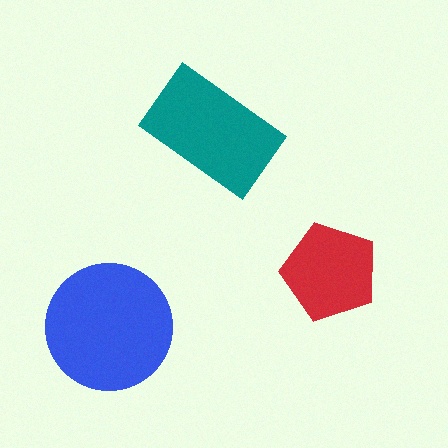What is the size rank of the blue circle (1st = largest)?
1st.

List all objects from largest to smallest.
The blue circle, the teal rectangle, the red pentagon.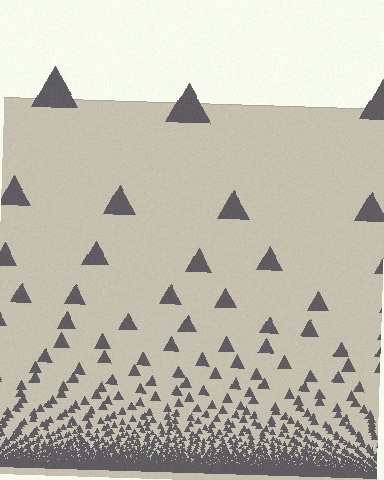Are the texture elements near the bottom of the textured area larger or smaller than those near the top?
Smaller. The gradient is inverted — elements near the bottom are smaller and denser.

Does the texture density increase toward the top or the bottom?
Density increases toward the bottom.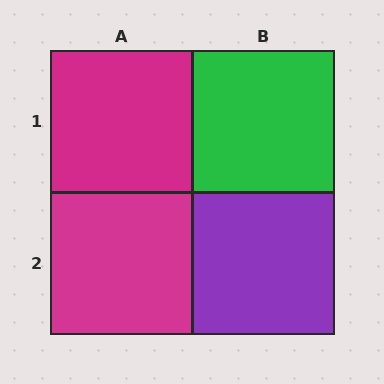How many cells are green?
1 cell is green.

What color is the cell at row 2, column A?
Magenta.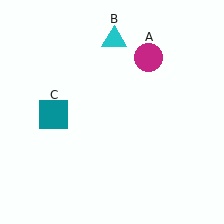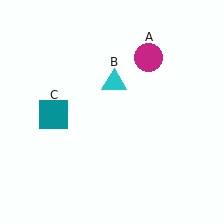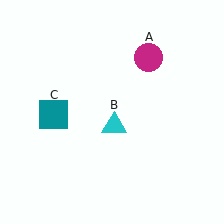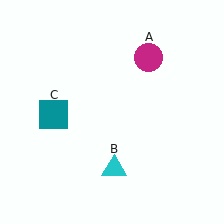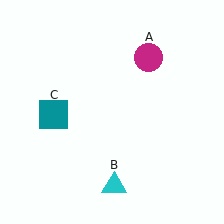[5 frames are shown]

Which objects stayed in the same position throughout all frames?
Magenta circle (object A) and teal square (object C) remained stationary.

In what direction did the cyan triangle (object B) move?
The cyan triangle (object B) moved down.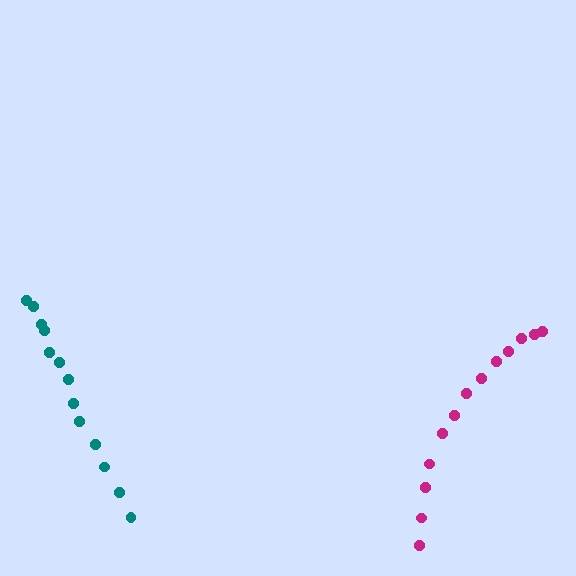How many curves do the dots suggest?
There are 2 distinct paths.